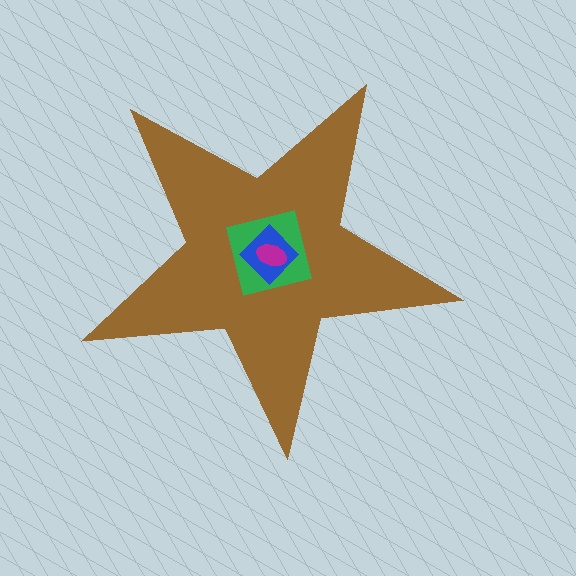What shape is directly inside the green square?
The blue diamond.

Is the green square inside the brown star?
Yes.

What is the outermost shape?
The brown star.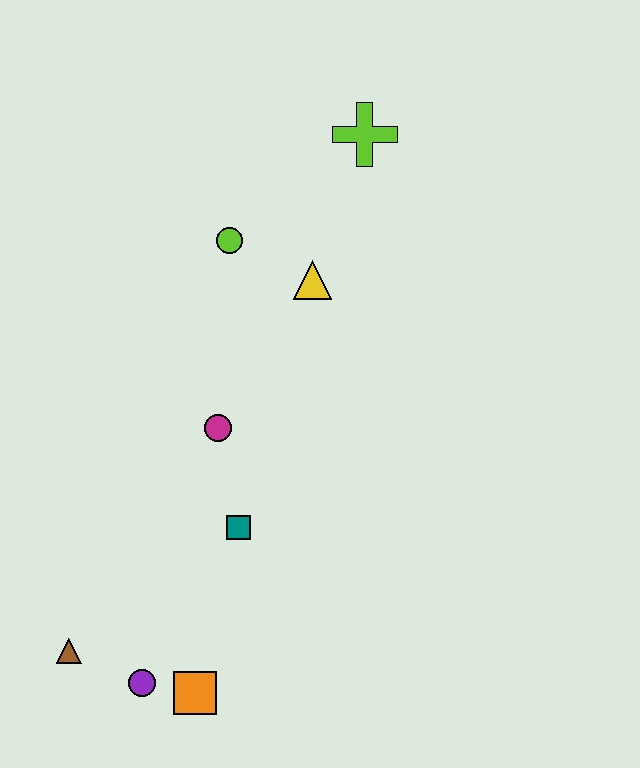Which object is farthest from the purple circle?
The lime cross is farthest from the purple circle.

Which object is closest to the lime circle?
The yellow triangle is closest to the lime circle.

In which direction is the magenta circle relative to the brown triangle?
The magenta circle is above the brown triangle.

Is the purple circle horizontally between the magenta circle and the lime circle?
No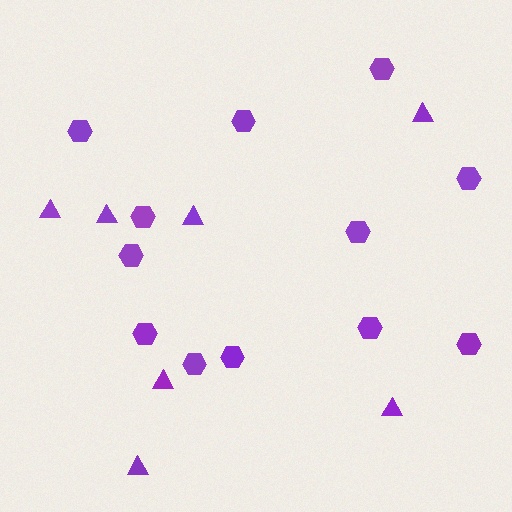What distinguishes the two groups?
There are 2 groups: one group of hexagons (12) and one group of triangles (7).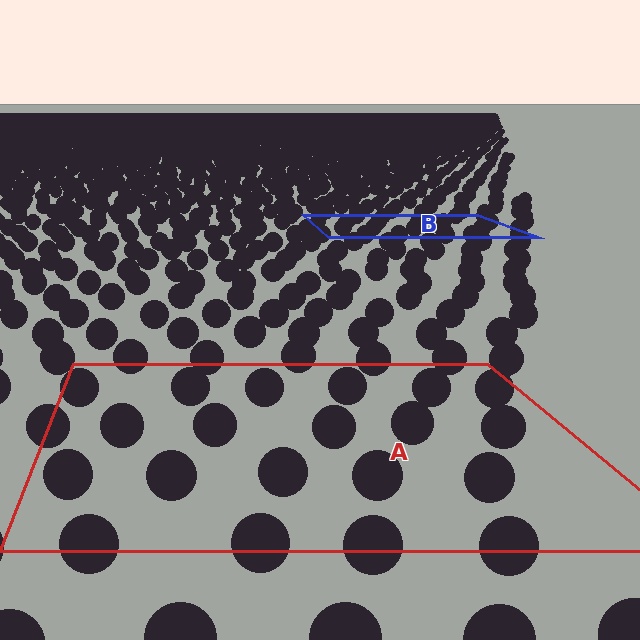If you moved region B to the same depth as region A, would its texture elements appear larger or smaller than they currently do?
They would appear larger. At a closer depth, the same texture elements are projected at a bigger on-screen size.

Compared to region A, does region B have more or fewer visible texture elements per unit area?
Region B has more texture elements per unit area — they are packed more densely because it is farther away.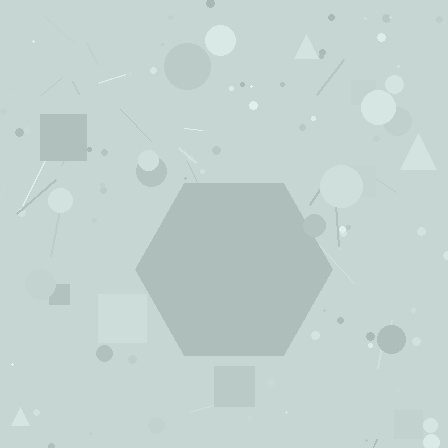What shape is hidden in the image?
A hexagon is hidden in the image.